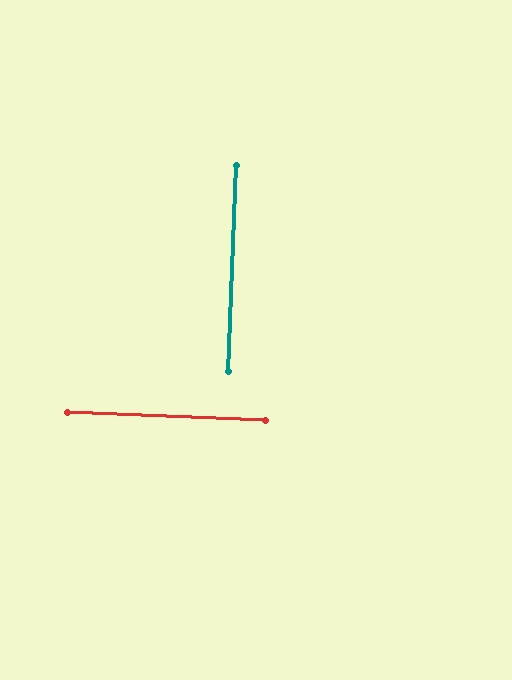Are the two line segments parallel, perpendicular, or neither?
Perpendicular — they meet at approximately 90°.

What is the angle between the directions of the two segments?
Approximately 90 degrees.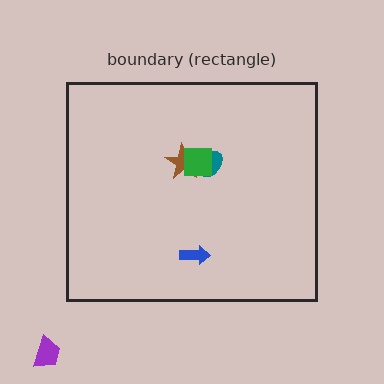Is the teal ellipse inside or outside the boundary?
Inside.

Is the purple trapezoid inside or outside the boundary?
Outside.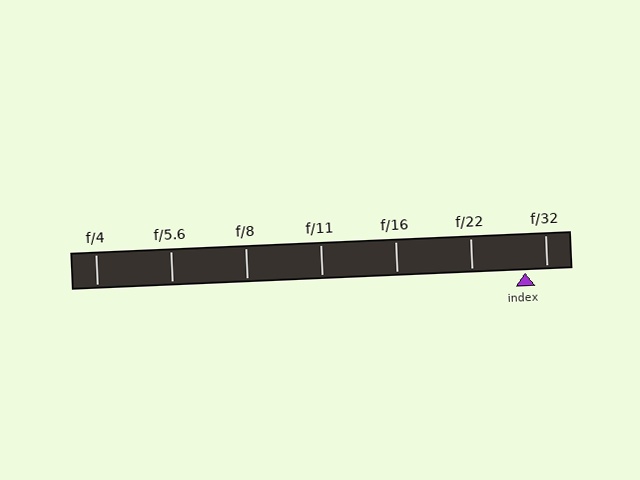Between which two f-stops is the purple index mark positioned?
The index mark is between f/22 and f/32.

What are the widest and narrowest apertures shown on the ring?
The widest aperture shown is f/4 and the narrowest is f/32.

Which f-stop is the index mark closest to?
The index mark is closest to f/32.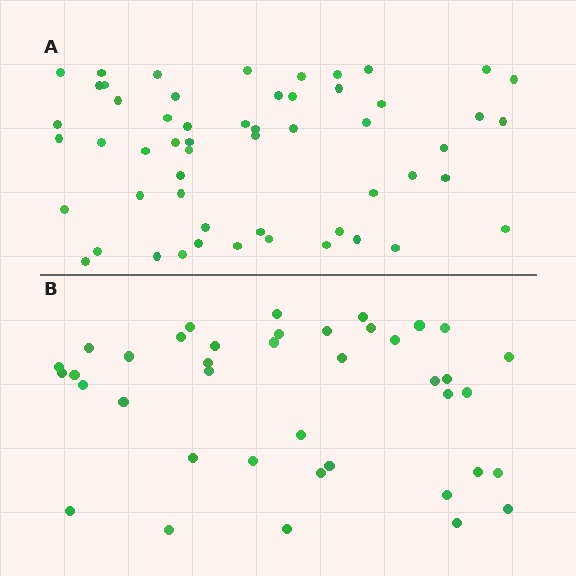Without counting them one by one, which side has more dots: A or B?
Region A (the top region) has more dots.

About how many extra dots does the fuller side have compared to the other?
Region A has approximately 15 more dots than region B.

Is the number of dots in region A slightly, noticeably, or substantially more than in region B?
Region A has noticeably more, but not dramatically so. The ratio is roughly 1.4 to 1.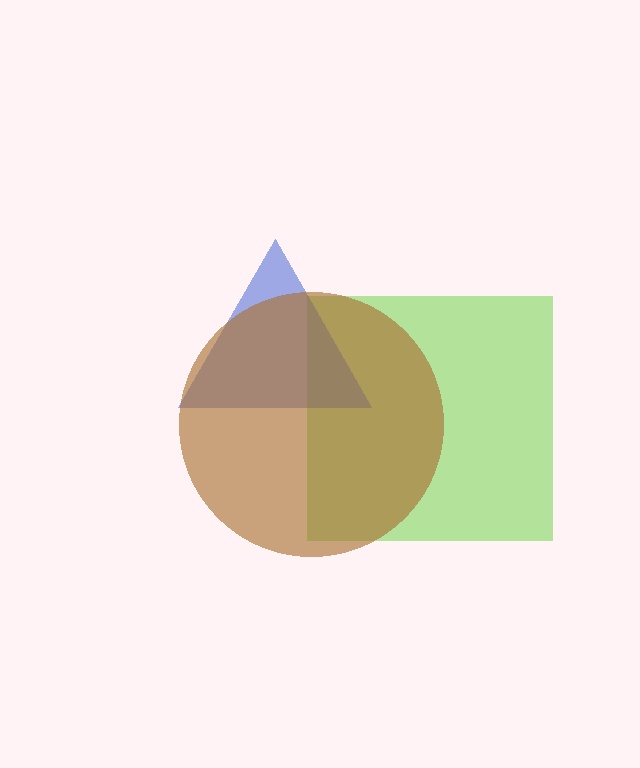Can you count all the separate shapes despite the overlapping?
Yes, there are 3 separate shapes.